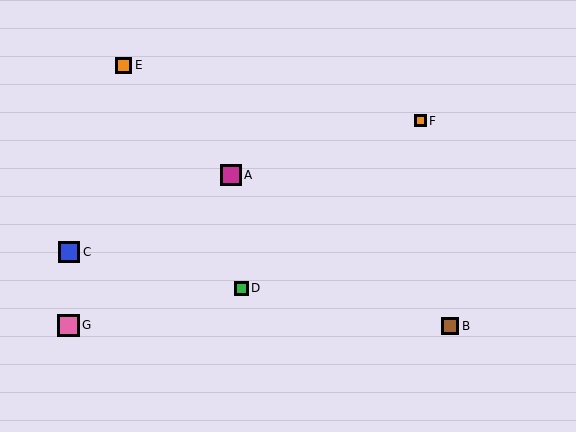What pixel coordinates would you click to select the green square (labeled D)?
Click at (242, 288) to select the green square D.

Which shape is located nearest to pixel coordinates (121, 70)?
The orange square (labeled E) at (123, 65) is nearest to that location.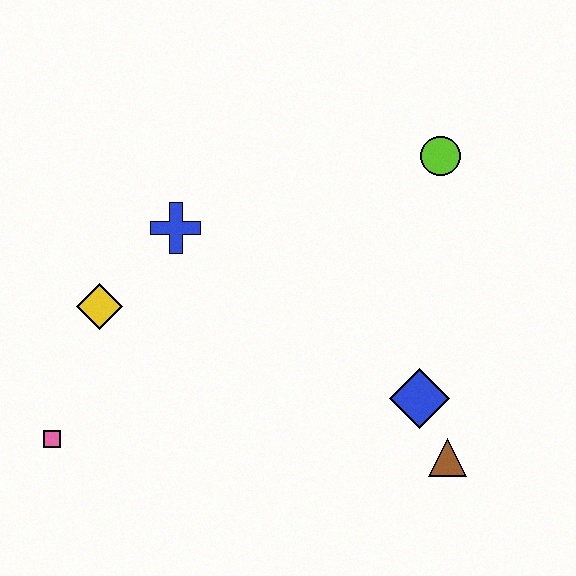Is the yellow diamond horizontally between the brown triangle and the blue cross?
No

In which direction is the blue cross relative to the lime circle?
The blue cross is to the left of the lime circle.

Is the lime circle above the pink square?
Yes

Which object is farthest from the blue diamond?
The pink square is farthest from the blue diamond.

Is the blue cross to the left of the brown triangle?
Yes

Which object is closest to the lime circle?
The blue diamond is closest to the lime circle.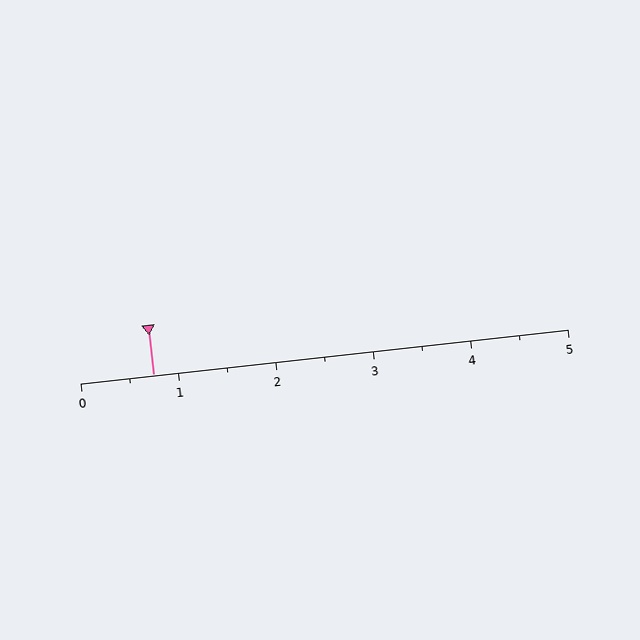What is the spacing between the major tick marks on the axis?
The major ticks are spaced 1 apart.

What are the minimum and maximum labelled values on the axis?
The axis runs from 0 to 5.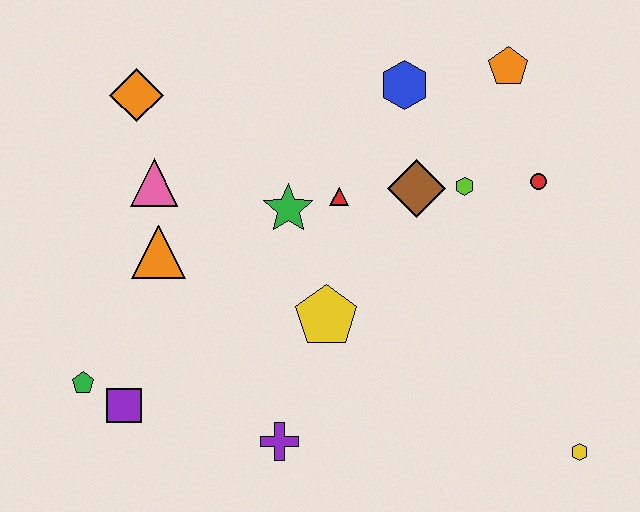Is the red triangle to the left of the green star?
No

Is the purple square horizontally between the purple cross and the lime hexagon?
No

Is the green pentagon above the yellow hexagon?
Yes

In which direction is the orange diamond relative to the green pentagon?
The orange diamond is above the green pentagon.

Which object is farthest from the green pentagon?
The orange pentagon is farthest from the green pentagon.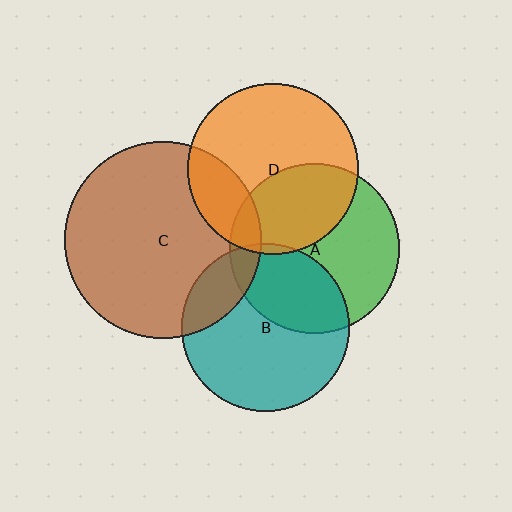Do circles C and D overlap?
Yes.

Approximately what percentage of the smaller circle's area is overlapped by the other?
Approximately 20%.